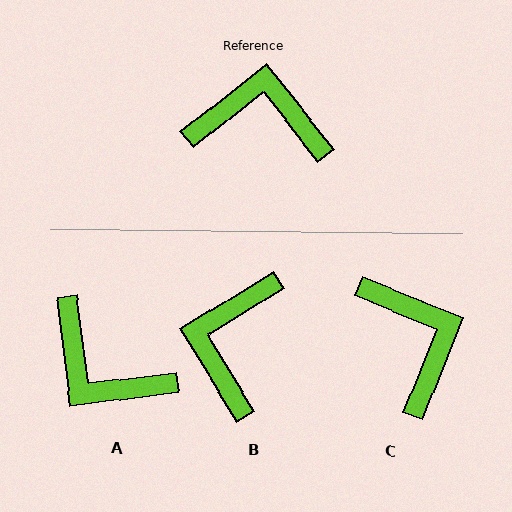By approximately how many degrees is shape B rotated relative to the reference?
Approximately 83 degrees counter-clockwise.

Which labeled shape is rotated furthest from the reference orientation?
A, about 149 degrees away.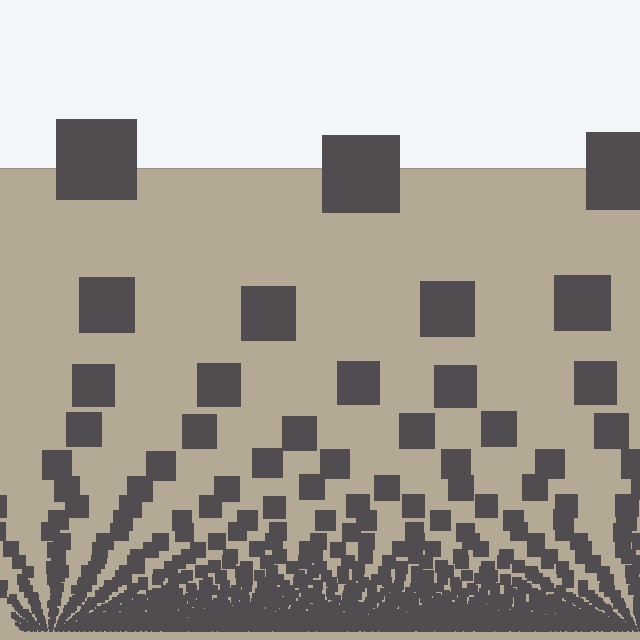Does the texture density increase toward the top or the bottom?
Density increases toward the bottom.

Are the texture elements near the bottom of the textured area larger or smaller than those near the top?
Smaller. The gradient is inverted — elements near the bottom are smaller and denser.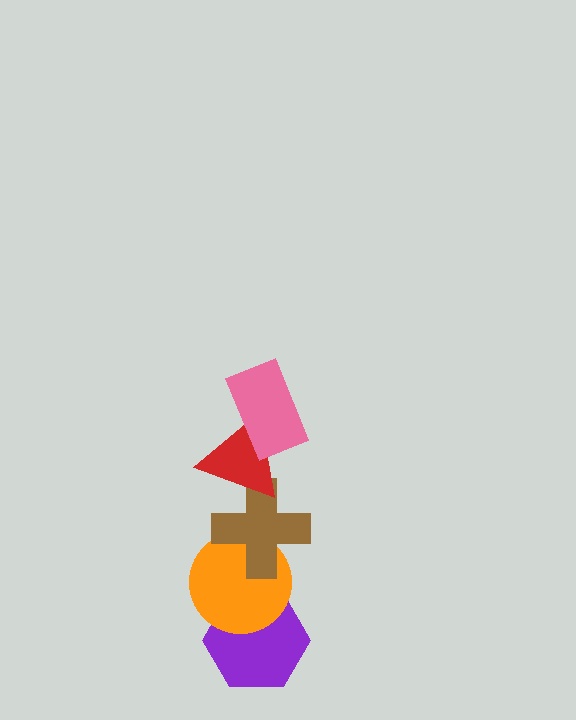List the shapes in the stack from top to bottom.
From top to bottom: the pink rectangle, the red triangle, the brown cross, the orange circle, the purple hexagon.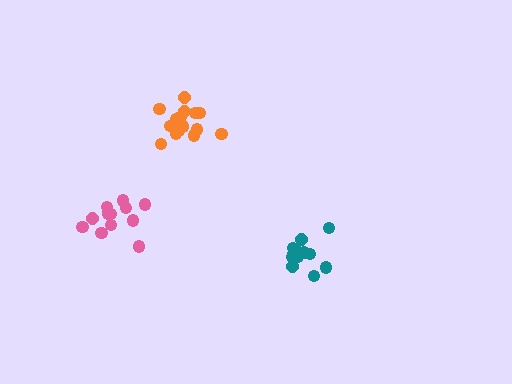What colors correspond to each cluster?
The clusters are colored: pink, teal, orange.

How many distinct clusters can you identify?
There are 3 distinct clusters.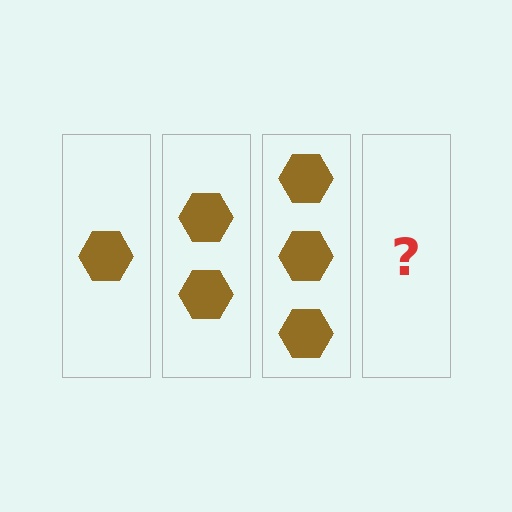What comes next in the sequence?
The next element should be 4 hexagons.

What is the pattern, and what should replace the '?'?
The pattern is that each step adds one more hexagon. The '?' should be 4 hexagons.